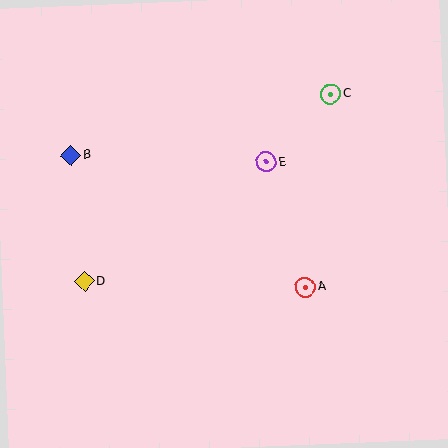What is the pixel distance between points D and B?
The distance between D and B is 127 pixels.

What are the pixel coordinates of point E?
Point E is at (266, 162).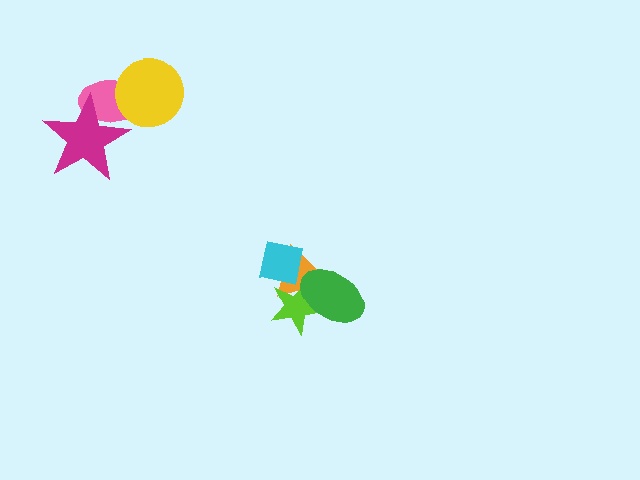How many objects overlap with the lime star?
3 objects overlap with the lime star.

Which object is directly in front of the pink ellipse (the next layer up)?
The yellow circle is directly in front of the pink ellipse.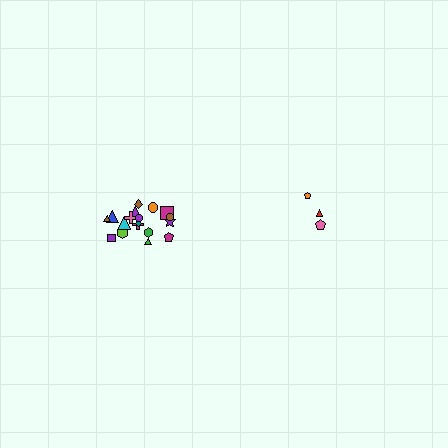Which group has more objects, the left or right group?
The left group.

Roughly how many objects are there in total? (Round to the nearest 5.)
Roughly 20 objects in total.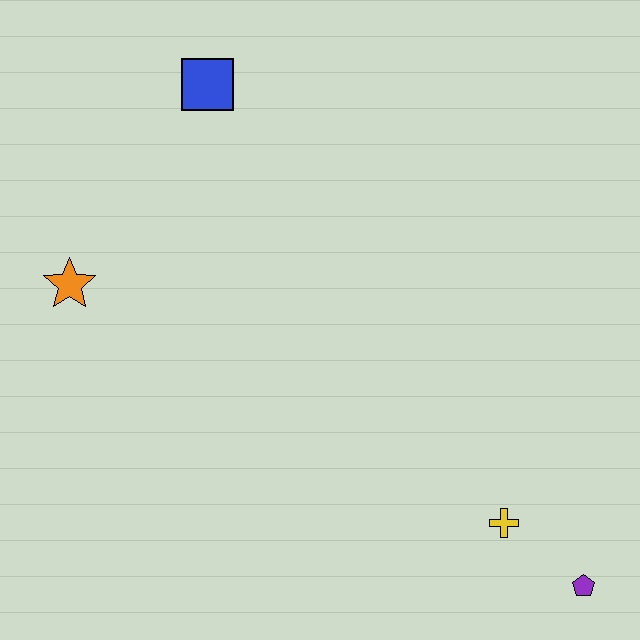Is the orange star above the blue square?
No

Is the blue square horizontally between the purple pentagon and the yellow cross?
No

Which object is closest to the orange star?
The blue square is closest to the orange star.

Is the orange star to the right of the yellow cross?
No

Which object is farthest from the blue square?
The purple pentagon is farthest from the blue square.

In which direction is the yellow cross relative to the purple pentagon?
The yellow cross is to the left of the purple pentagon.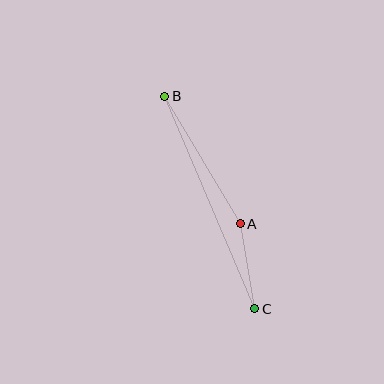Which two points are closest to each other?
Points A and C are closest to each other.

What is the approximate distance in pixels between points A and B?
The distance between A and B is approximately 148 pixels.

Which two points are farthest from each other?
Points B and C are farthest from each other.